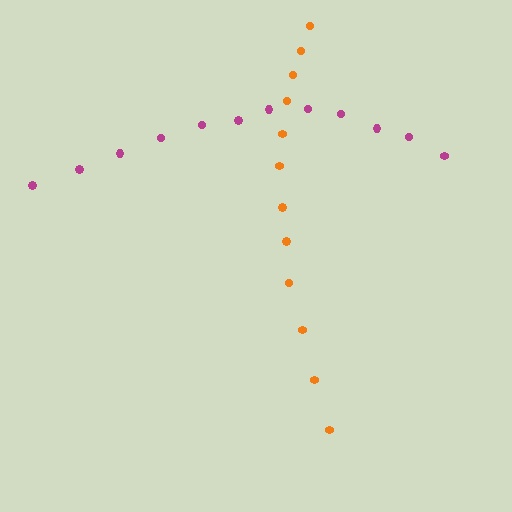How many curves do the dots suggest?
There are 2 distinct paths.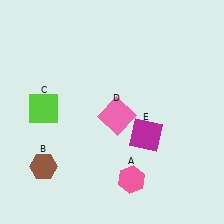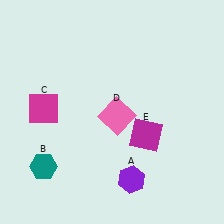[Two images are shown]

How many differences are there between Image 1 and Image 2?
There are 3 differences between the two images.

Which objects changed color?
A changed from pink to purple. B changed from brown to teal. C changed from lime to magenta.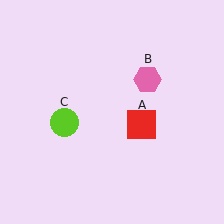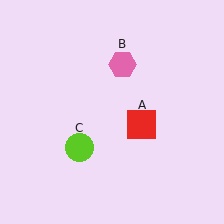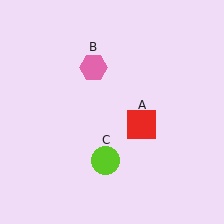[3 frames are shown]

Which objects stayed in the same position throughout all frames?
Red square (object A) remained stationary.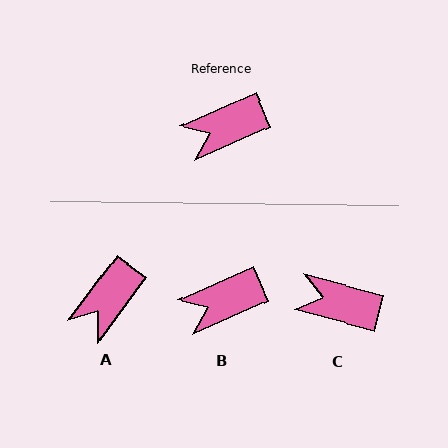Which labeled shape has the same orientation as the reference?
B.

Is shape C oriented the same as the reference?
No, it is off by about 39 degrees.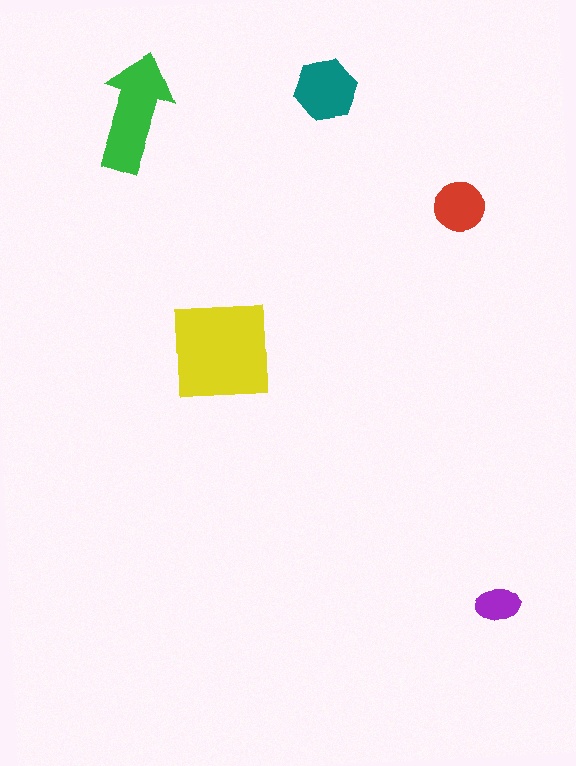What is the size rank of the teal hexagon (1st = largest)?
3rd.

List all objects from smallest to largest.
The purple ellipse, the red circle, the teal hexagon, the green arrow, the yellow square.